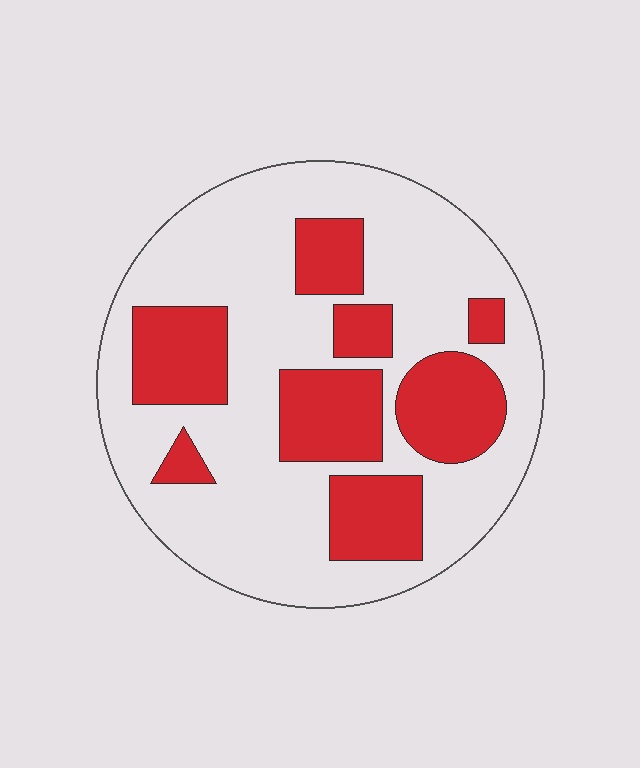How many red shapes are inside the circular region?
8.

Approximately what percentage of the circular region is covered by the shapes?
Approximately 30%.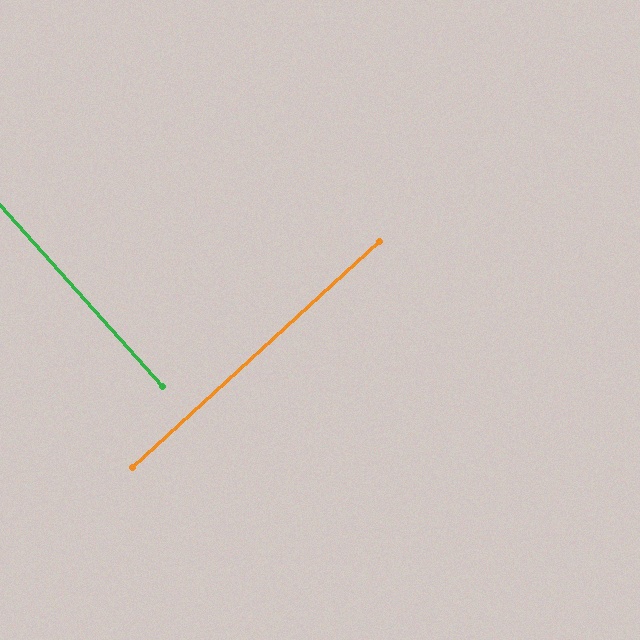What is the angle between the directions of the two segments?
Approximately 90 degrees.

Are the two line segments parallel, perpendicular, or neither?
Perpendicular — they meet at approximately 90°.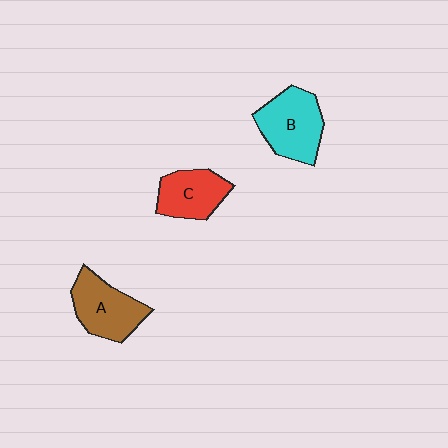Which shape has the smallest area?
Shape C (red).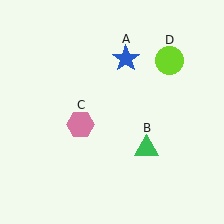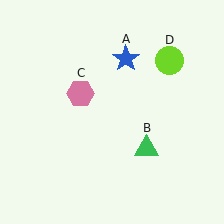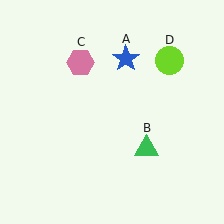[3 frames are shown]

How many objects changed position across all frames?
1 object changed position: pink hexagon (object C).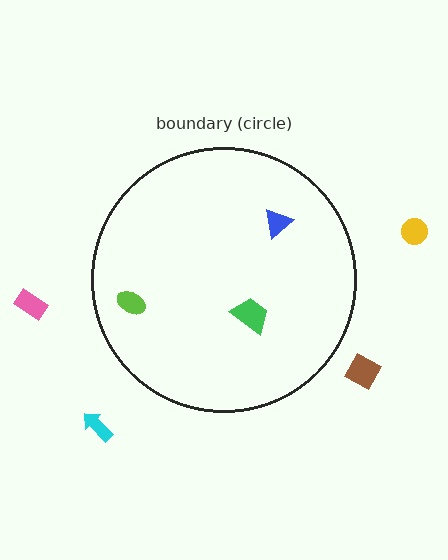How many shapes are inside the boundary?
3 inside, 4 outside.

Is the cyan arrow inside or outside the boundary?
Outside.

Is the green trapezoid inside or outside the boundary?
Inside.